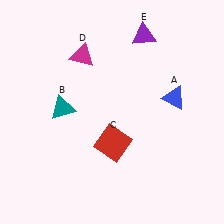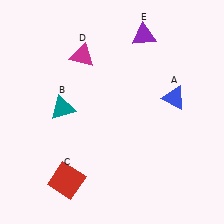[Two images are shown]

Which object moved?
The red square (C) moved left.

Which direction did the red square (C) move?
The red square (C) moved left.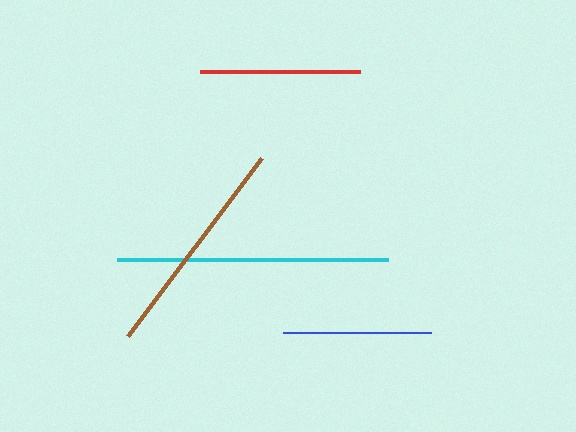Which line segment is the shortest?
The blue line is the shortest at approximately 147 pixels.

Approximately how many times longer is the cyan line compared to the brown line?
The cyan line is approximately 1.2 times the length of the brown line.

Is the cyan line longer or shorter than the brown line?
The cyan line is longer than the brown line.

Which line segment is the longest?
The cyan line is the longest at approximately 272 pixels.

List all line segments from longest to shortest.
From longest to shortest: cyan, brown, red, blue.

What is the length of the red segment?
The red segment is approximately 160 pixels long.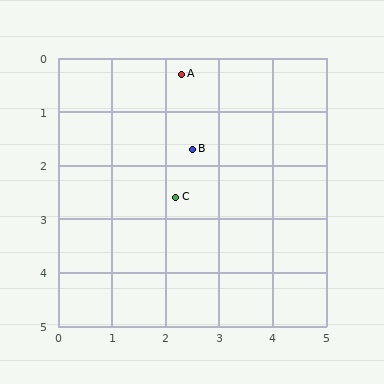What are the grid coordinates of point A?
Point A is at approximately (2.3, 0.3).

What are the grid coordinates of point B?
Point B is at approximately (2.5, 1.7).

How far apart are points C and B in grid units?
Points C and B are about 0.9 grid units apart.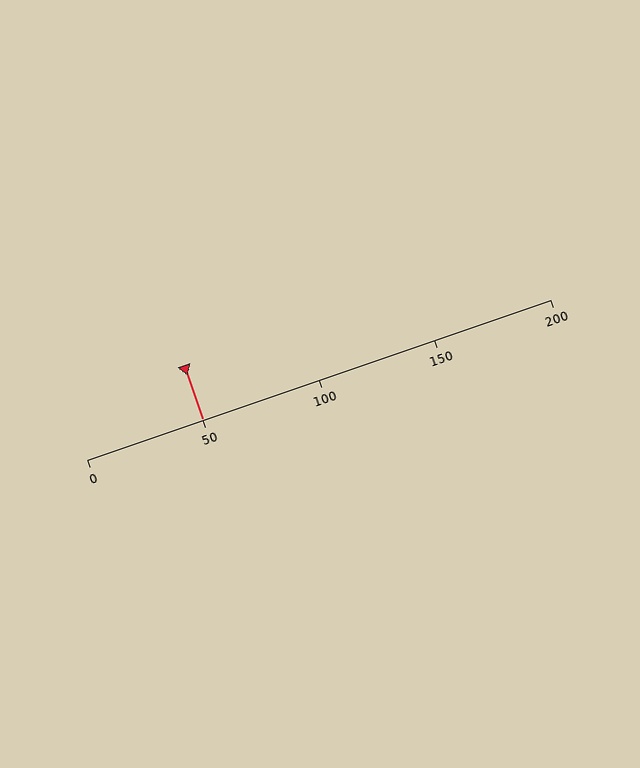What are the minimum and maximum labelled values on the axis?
The axis runs from 0 to 200.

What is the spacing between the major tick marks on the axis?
The major ticks are spaced 50 apart.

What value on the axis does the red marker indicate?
The marker indicates approximately 50.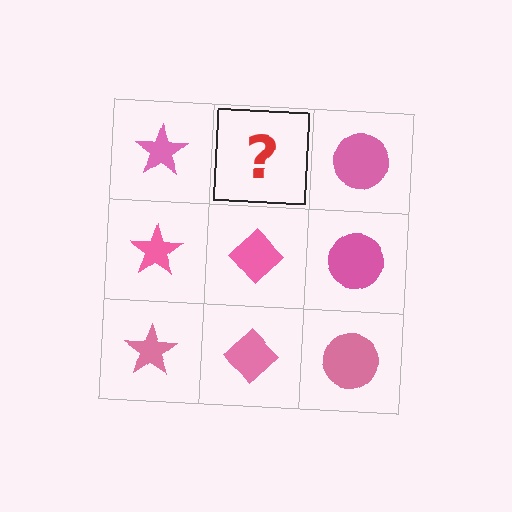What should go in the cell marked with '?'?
The missing cell should contain a pink diamond.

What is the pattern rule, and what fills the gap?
The rule is that each column has a consistent shape. The gap should be filled with a pink diamond.